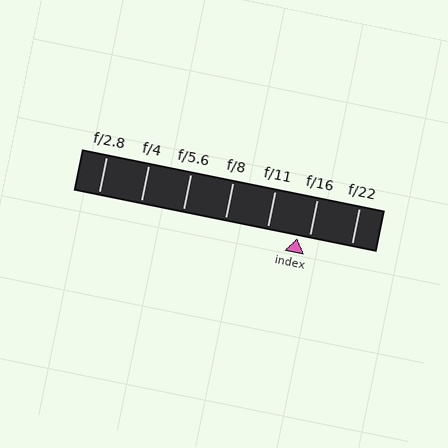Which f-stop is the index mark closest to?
The index mark is closest to f/16.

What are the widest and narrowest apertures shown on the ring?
The widest aperture shown is f/2.8 and the narrowest is f/22.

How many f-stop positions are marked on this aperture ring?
There are 7 f-stop positions marked.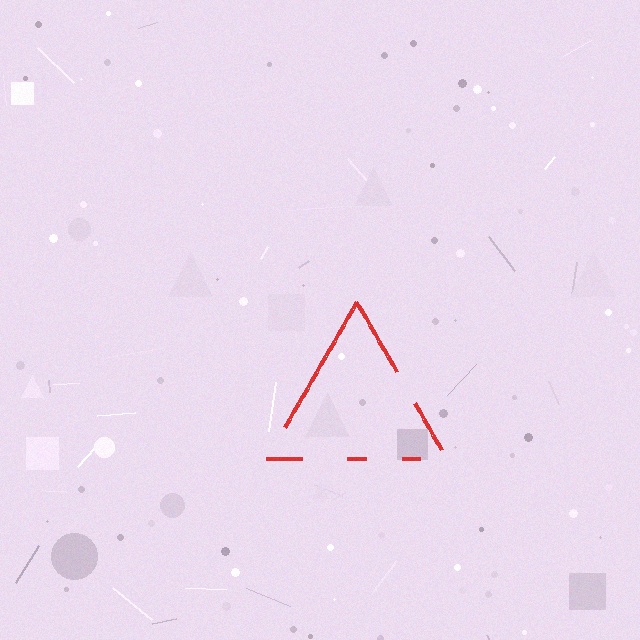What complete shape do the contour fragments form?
The contour fragments form a triangle.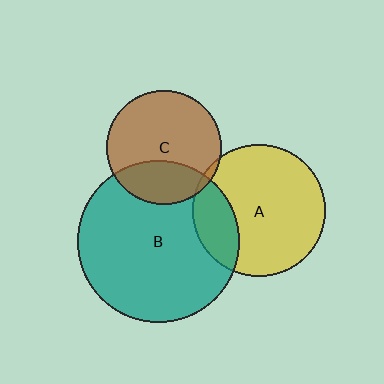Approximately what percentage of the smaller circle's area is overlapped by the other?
Approximately 30%.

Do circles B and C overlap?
Yes.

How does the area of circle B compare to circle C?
Approximately 2.0 times.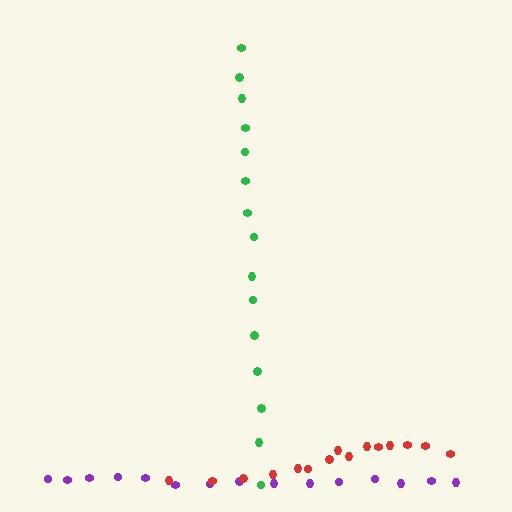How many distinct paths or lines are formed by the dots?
There are 3 distinct paths.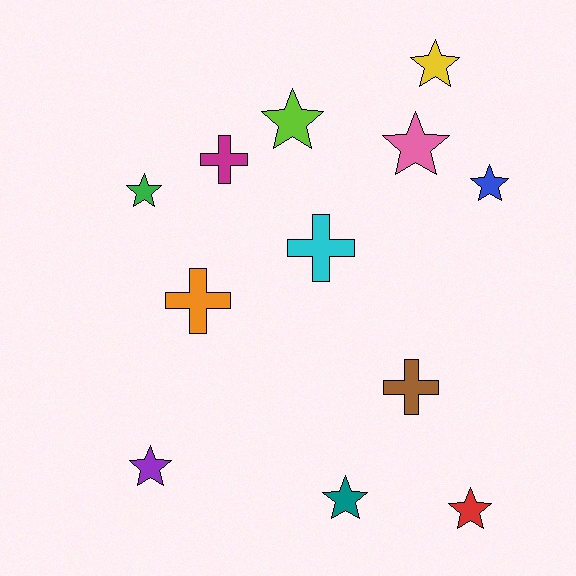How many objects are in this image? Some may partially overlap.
There are 12 objects.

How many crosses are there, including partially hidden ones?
There are 4 crosses.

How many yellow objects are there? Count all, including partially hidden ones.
There is 1 yellow object.